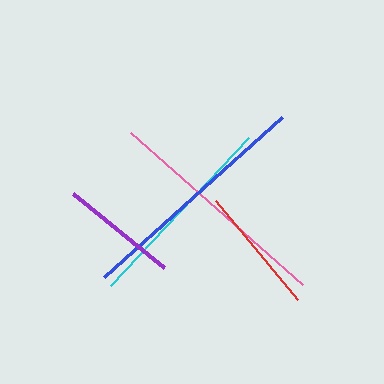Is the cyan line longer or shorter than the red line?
The cyan line is longer than the red line.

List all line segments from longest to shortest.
From longest to shortest: blue, pink, cyan, red, purple.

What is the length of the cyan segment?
The cyan segment is approximately 203 pixels long.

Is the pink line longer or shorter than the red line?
The pink line is longer than the red line.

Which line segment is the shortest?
The purple line is the shortest at approximately 117 pixels.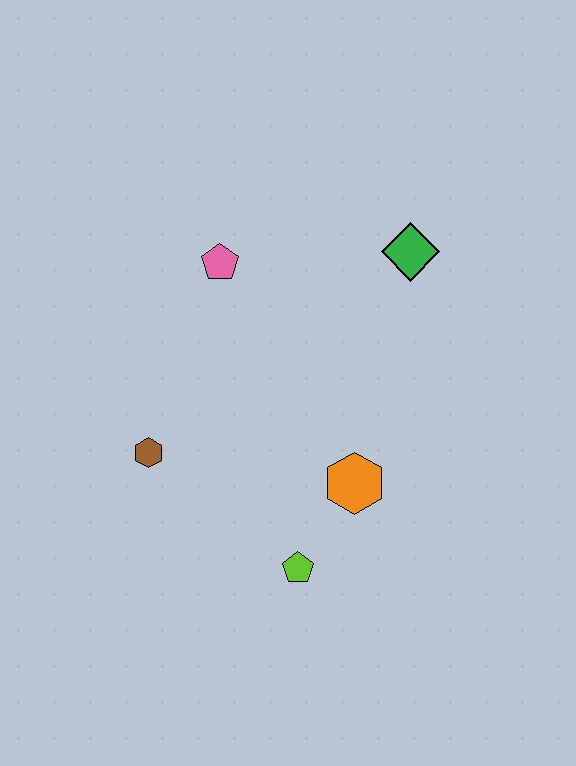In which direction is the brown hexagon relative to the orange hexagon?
The brown hexagon is to the left of the orange hexagon.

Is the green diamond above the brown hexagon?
Yes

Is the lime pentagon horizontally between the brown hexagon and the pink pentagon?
No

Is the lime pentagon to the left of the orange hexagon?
Yes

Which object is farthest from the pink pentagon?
The lime pentagon is farthest from the pink pentagon.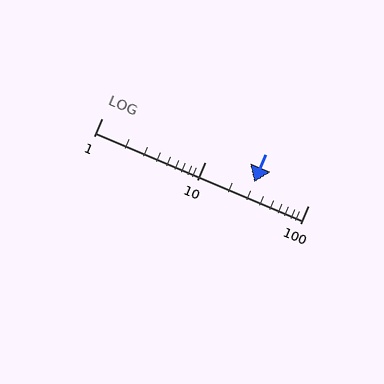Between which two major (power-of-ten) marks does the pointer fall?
The pointer is between 10 and 100.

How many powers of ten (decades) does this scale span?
The scale spans 2 decades, from 1 to 100.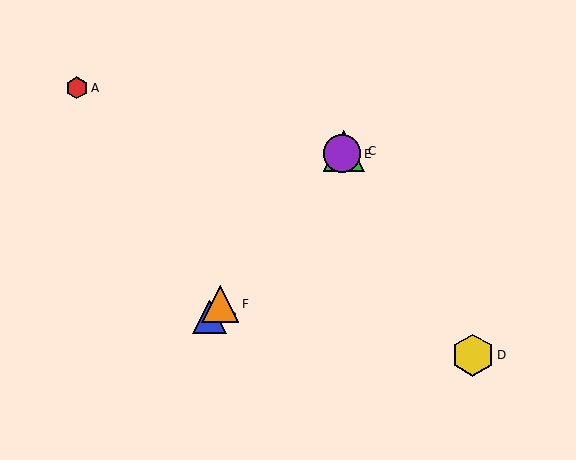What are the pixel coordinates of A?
Object A is at (77, 88).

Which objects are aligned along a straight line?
Objects B, C, E, F are aligned along a straight line.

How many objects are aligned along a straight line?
4 objects (B, C, E, F) are aligned along a straight line.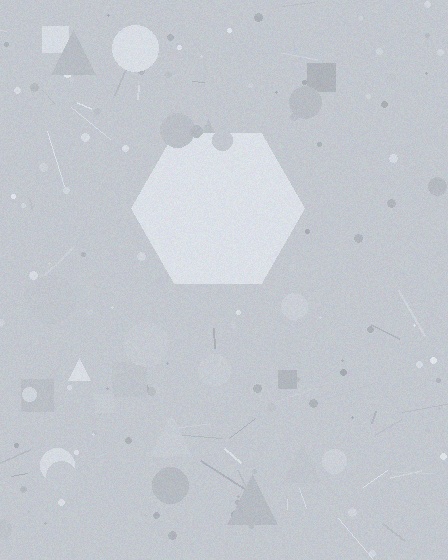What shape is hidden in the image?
A hexagon is hidden in the image.